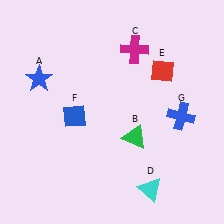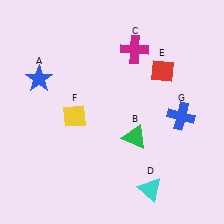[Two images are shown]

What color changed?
The diamond (F) changed from blue in Image 1 to yellow in Image 2.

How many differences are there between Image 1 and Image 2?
There is 1 difference between the two images.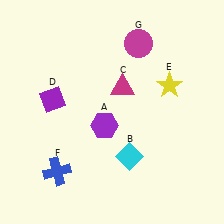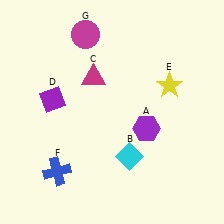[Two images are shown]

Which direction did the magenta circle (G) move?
The magenta circle (G) moved left.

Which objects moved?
The objects that moved are: the purple hexagon (A), the magenta triangle (C), the magenta circle (G).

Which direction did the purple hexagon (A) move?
The purple hexagon (A) moved right.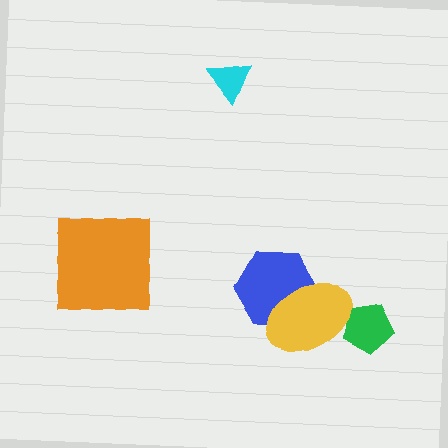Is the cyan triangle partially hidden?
No, no other shape covers it.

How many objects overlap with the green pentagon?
1 object overlaps with the green pentagon.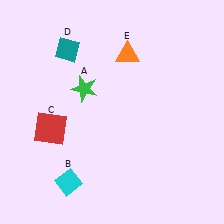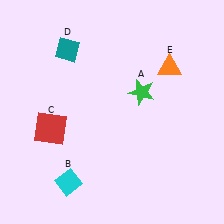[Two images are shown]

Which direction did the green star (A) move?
The green star (A) moved right.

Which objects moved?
The objects that moved are: the green star (A), the orange triangle (E).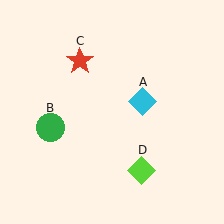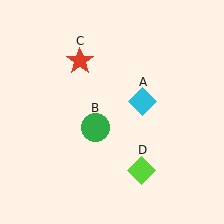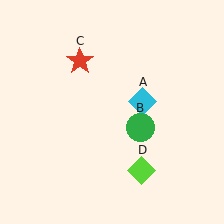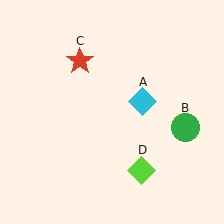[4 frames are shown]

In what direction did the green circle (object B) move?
The green circle (object B) moved right.